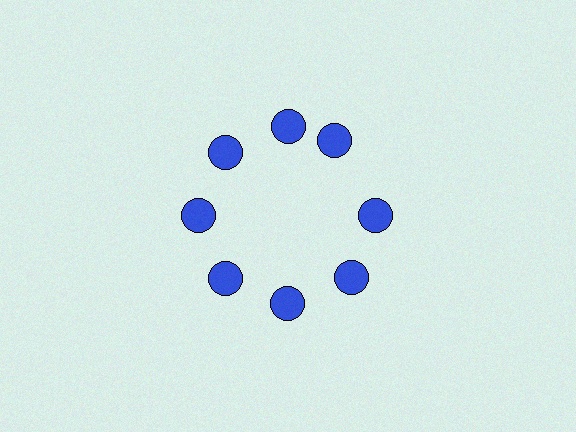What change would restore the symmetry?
The symmetry would be restored by rotating it back into even spacing with its neighbors so that all 8 circles sit at equal angles and equal distance from the center.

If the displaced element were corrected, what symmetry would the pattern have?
It would have 8-fold rotational symmetry — the pattern would map onto itself every 45 degrees.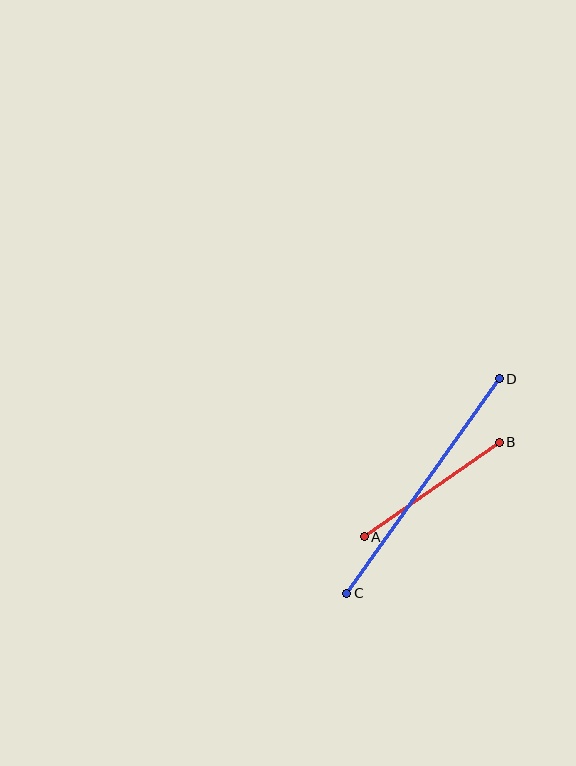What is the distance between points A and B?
The distance is approximately 164 pixels.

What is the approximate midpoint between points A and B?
The midpoint is at approximately (432, 490) pixels.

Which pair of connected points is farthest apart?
Points C and D are farthest apart.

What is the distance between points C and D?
The distance is approximately 263 pixels.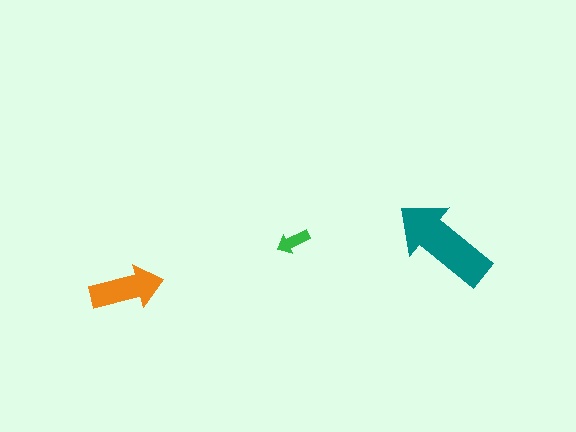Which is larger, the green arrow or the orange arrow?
The orange one.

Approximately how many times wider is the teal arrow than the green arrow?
About 3 times wider.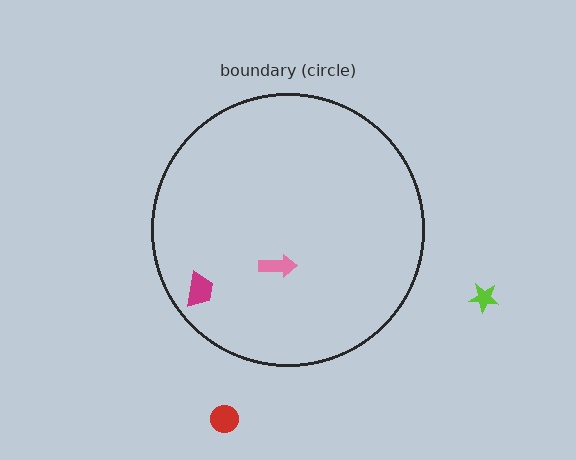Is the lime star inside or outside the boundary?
Outside.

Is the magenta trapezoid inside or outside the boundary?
Inside.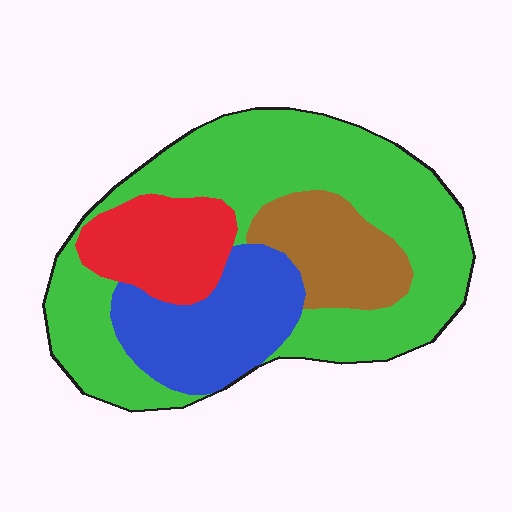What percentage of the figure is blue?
Blue covers roughly 20% of the figure.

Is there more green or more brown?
Green.